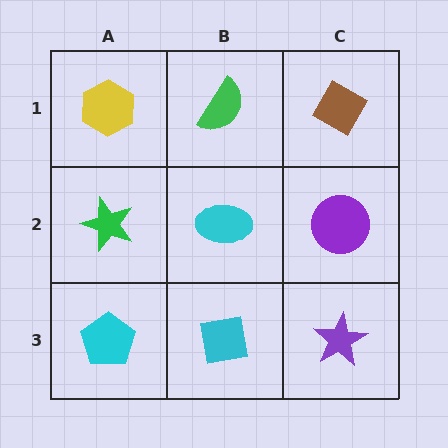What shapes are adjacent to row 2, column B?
A green semicircle (row 1, column B), a cyan square (row 3, column B), a green star (row 2, column A), a purple circle (row 2, column C).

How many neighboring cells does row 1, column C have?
2.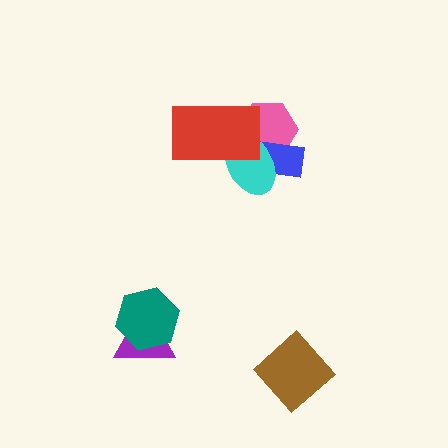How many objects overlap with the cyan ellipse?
3 objects overlap with the cyan ellipse.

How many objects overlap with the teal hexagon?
1 object overlaps with the teal hexagon.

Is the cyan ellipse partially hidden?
Yes, it is partially covered by another shape.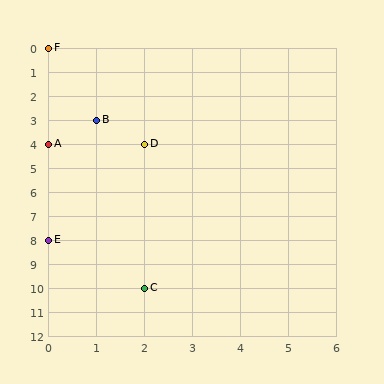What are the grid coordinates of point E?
Point E is at grid coordinates (0, 8).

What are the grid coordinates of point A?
Point A is at grid coordinates (0, 4).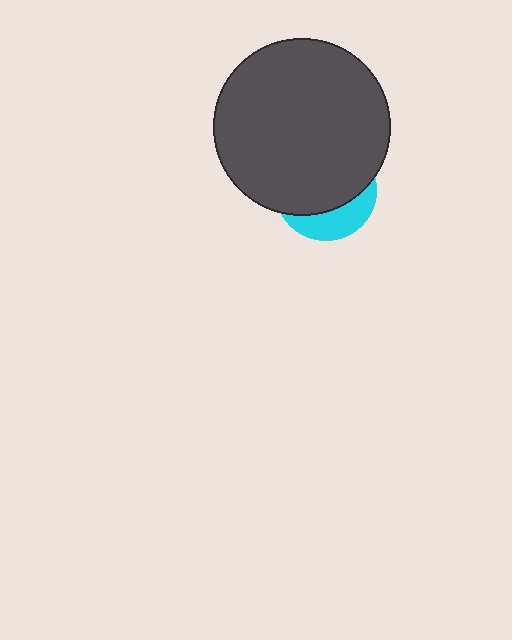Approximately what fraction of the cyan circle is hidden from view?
Roughly 70% of the cyan circle is hidden behind the dark gray circle.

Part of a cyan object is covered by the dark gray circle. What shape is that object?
It is a circle.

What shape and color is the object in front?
The object in front is a dark gray circle.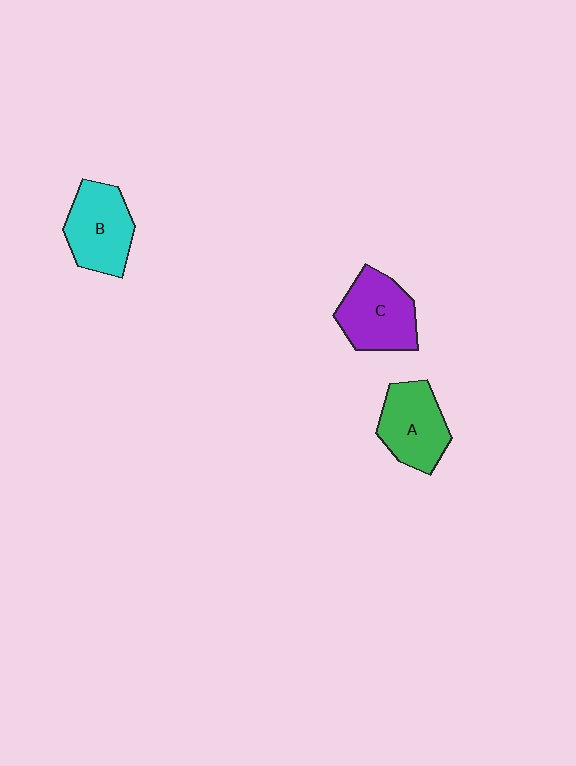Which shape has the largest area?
Shape C (purple).